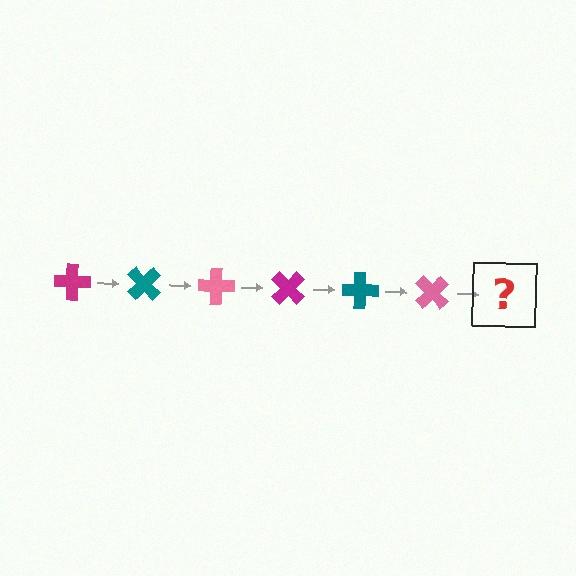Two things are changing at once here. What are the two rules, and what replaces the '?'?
The two rules are that it rotates 45 degrees each step and the color cycles through magenta, teal, and pink. The '?' should be a magenta cross, rotated 270 degrees from the start.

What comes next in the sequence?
The next element should be a magenta cross, rotated 270 degrees from the start.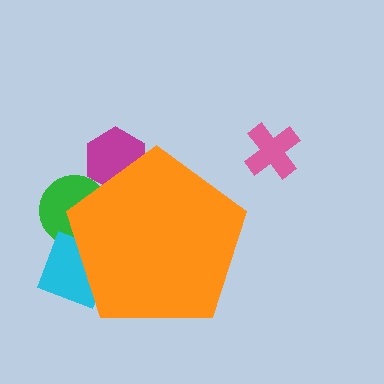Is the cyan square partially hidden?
Yes, the cyan square is partially hidden behind the orange pentagon.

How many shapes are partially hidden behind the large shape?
3 shapes are partially hidden.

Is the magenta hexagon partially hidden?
Yes, the magenta hexagon is partially hidden behind the orange pentagon.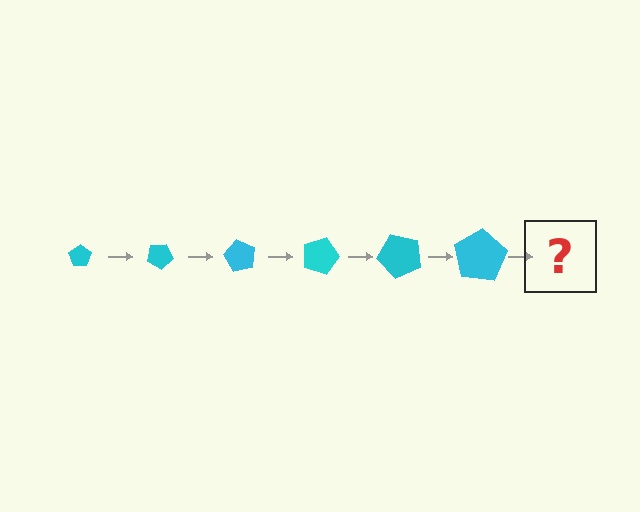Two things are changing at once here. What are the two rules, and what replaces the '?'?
The two rules are that the pentagon grows larger each step and it rotates 30 degrees each step. The '?' should be a pentagon, larger than the previous one and rotated 180 degrees from the start.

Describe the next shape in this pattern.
It should be a pentagon, larger than the previous one and rotated 180 degrees from the start.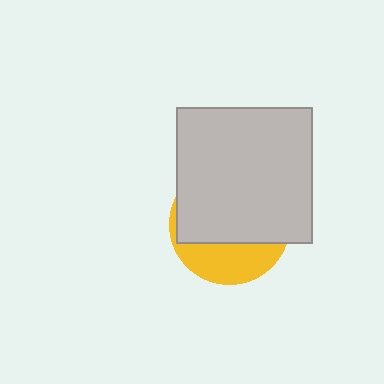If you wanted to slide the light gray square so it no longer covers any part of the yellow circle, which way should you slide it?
Slide it up — that is the most direct way to separate the two shapes.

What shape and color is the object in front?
The object in front is a light gray square.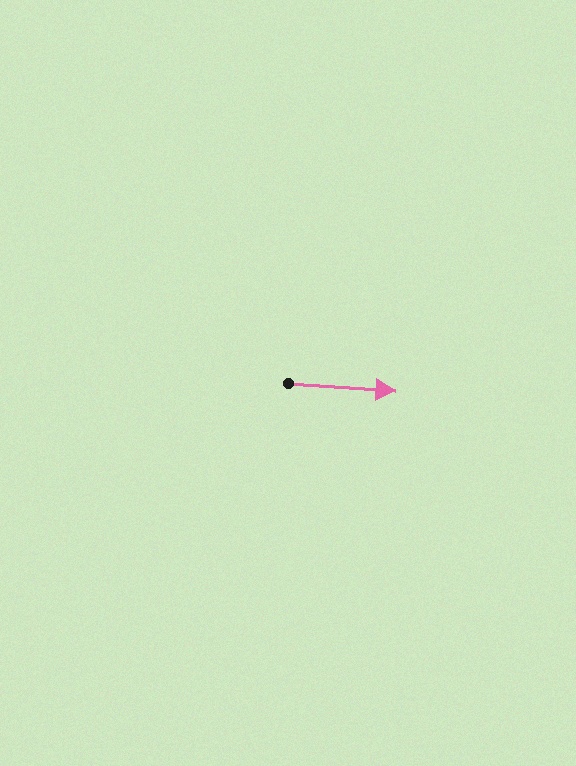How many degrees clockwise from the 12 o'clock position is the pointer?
Approximately 94 degrees.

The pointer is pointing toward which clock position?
Roughly 3 o'clock.